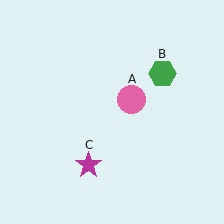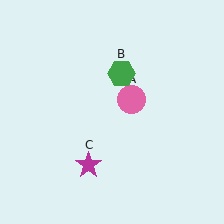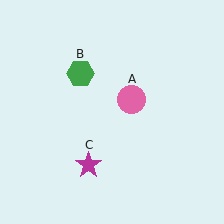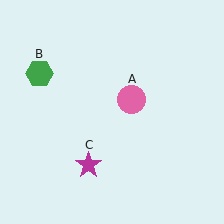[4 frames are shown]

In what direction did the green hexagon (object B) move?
The green hexagon (object B) moved left.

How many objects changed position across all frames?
1 object changed position: green hexagon (object B).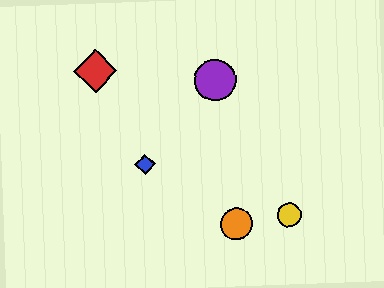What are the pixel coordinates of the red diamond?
The red diamond is at (95, 71).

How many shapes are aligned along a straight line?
3 shapes (the blue diamond, the green circle, the purple circle) are aligned along a straight line.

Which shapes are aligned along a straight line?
The blue diamond, the green circle, the purple circle are aligned along a straight line.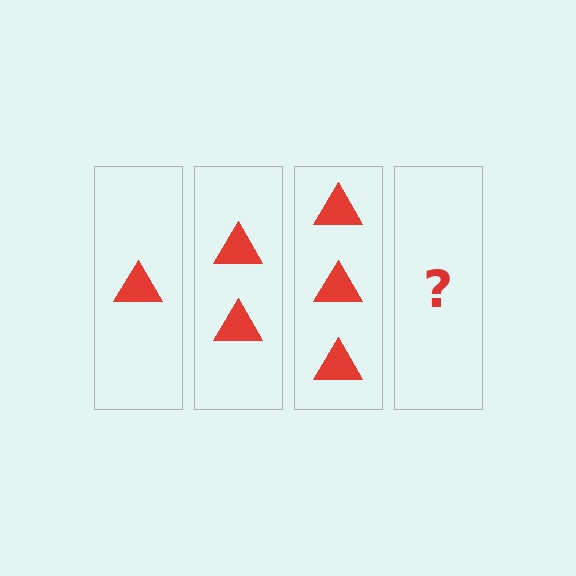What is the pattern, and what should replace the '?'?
The pattern is that each step adds one more triangle. The '?' should be 4 triangles.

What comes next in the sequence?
The next element should be 4 triangles.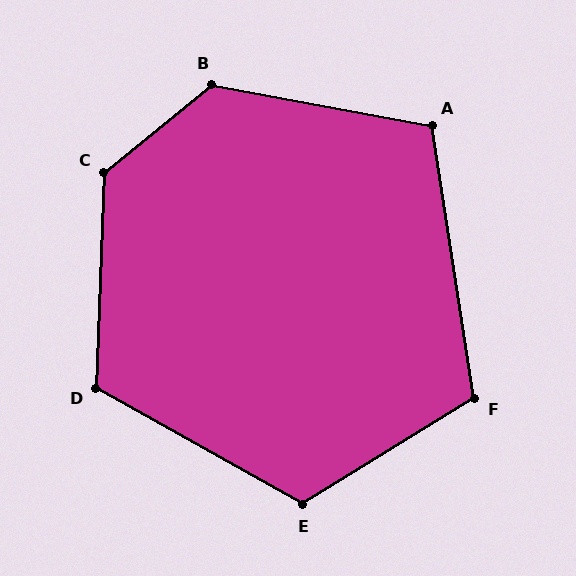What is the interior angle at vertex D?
Approximately 117 degrees (obtuse).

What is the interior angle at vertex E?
Approximately 119 degrees (obtuse).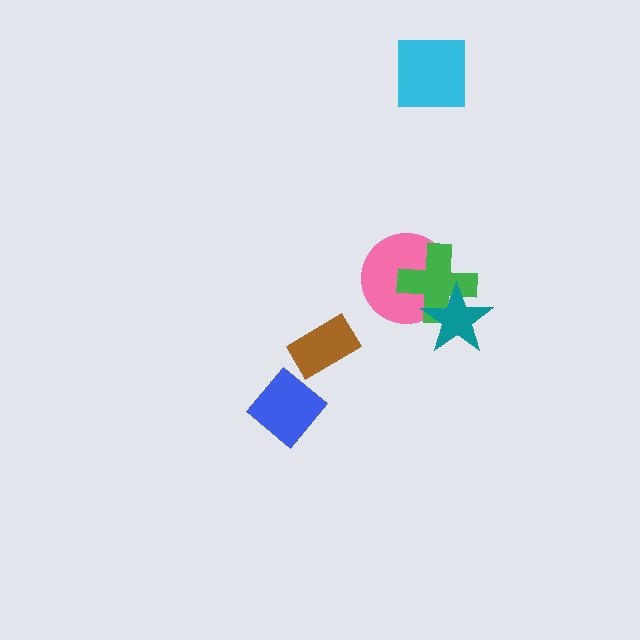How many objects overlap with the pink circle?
2 objects overlap with the pink circle.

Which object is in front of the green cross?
The teal star is in front of the green cross.